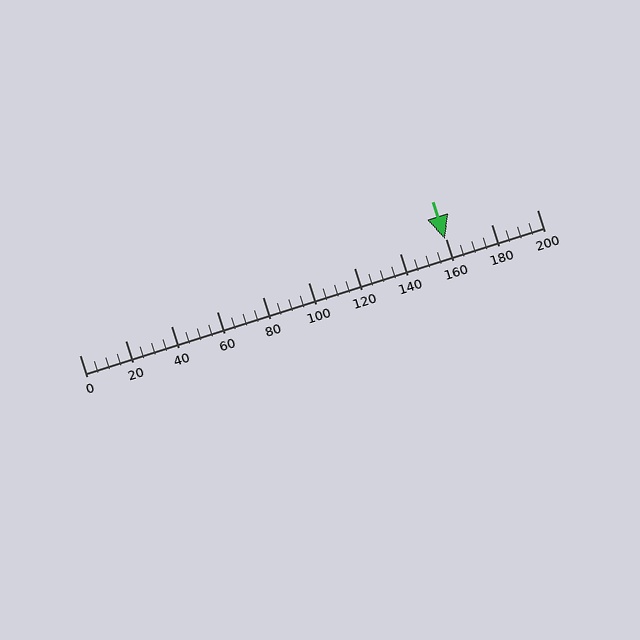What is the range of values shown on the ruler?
The ruler shows values from 0 to 200.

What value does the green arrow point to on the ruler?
The green arrow points to approximately 160.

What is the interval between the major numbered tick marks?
The major tick marks are spaced 20 units apart.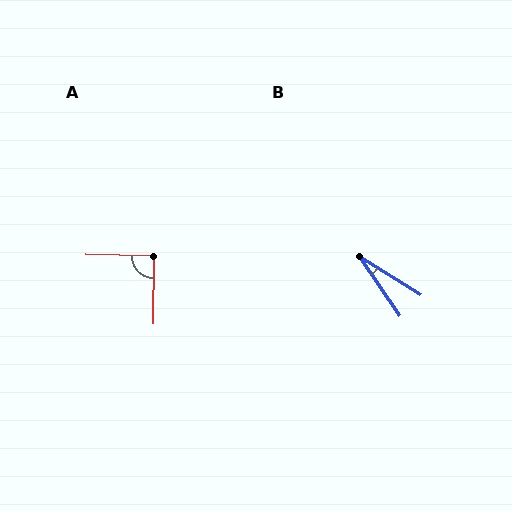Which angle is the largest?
A, at approximately 91 degrees.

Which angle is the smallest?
B, at approximately 23 degrees.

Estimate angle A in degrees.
Approximately 91 degrees.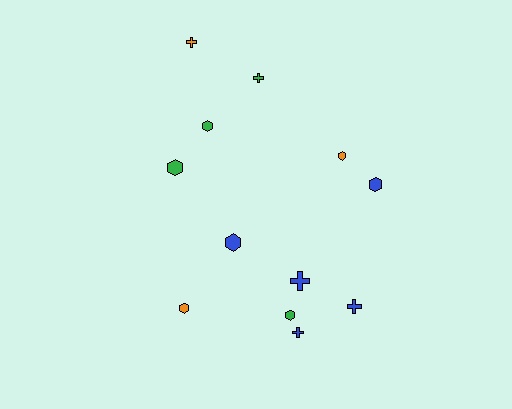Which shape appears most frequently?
Hexagon, with 7 objects.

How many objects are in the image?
There are 12 objects.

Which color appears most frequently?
Blue, with 5 objects.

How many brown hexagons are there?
There are no brown hexagons.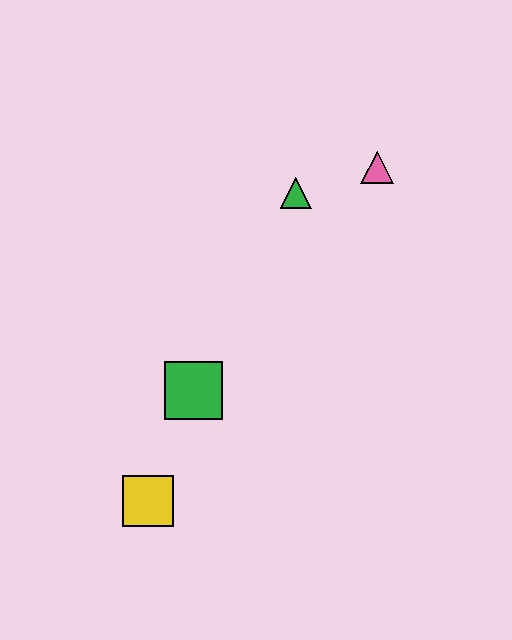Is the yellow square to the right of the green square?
No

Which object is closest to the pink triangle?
The green triangle is closest to the pink triangle.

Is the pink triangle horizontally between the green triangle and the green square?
No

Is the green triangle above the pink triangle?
No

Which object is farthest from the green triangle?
The yellow square is farthest from the green triangle.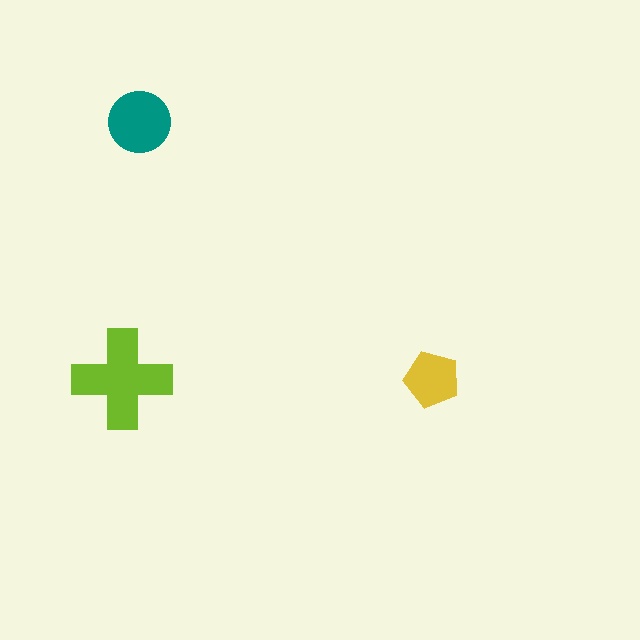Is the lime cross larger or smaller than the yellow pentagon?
Larger.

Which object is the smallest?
The yellow pentagon.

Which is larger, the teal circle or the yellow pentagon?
The teal circle.